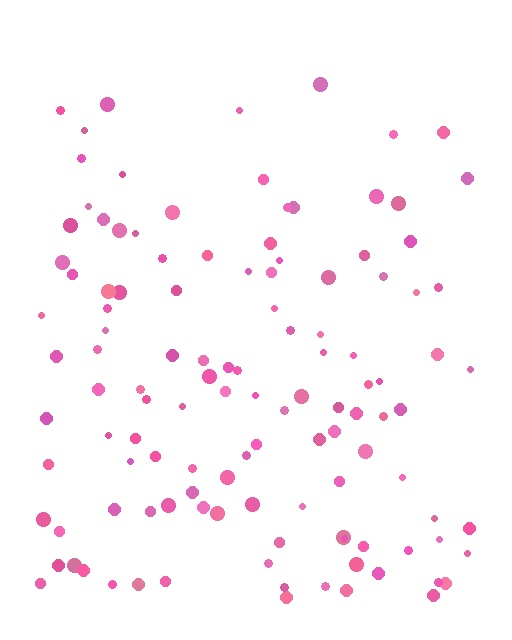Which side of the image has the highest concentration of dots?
The bottom.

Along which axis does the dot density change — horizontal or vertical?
Vertical.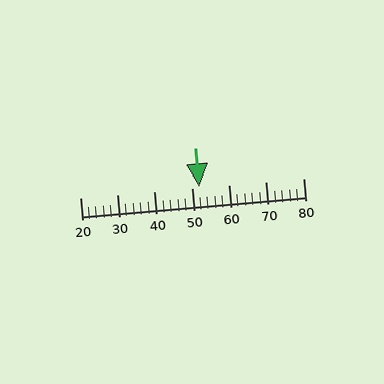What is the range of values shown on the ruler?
The ruler shows values from 20 to 80.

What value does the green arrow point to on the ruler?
The green arrow points to approximately 52.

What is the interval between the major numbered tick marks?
The major tick marks are spaced 10 units apart.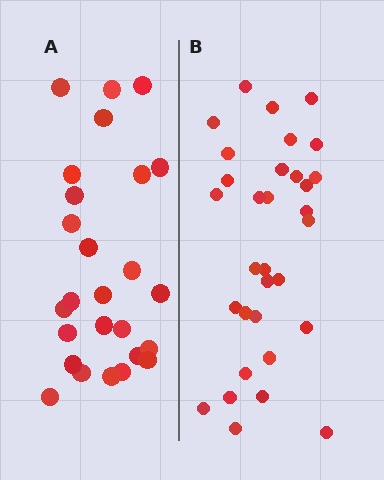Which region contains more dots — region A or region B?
Region B (the right region) has more dots.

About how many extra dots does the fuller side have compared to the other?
Region B has about 6 more dots than region A.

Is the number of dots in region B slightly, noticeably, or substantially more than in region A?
Region B has only slightly more — the two regions are fairly close. The ratio is roughly 1.2 to 1.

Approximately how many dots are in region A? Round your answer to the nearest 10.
About 30 dots. (The exact count is 26, which rounds to 30.)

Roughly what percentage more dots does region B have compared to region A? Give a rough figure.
About 25% more.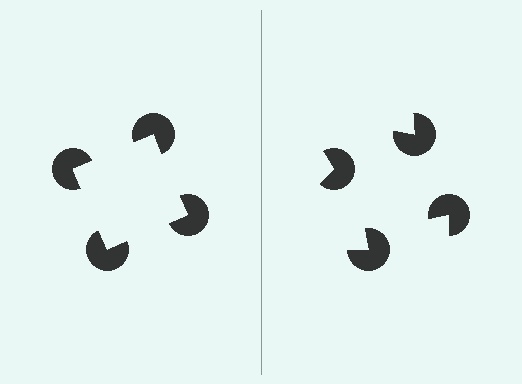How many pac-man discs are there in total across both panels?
8 — 4 on each side.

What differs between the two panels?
The pac-man discs are positioned identically on both sides; only the wedge orientations differ. On the left they align to a square; on the right they are misaligned.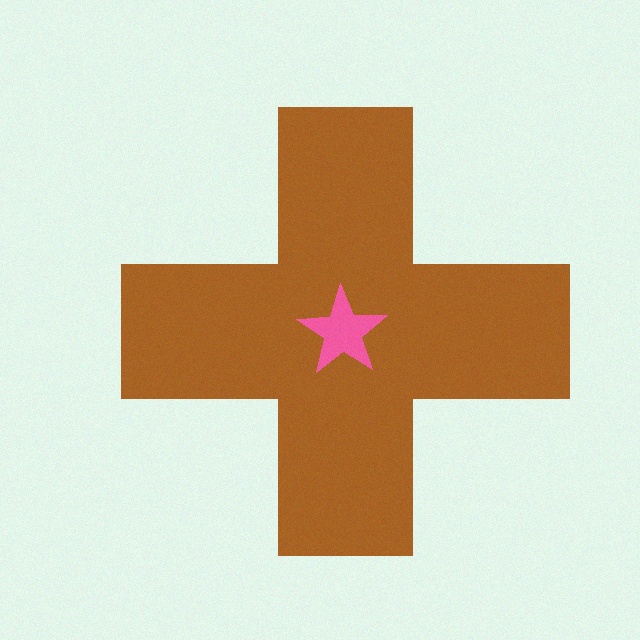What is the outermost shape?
The brown cross.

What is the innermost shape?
The pink star.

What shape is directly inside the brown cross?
The pink star.